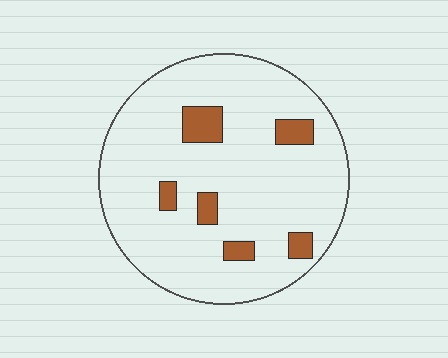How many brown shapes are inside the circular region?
6.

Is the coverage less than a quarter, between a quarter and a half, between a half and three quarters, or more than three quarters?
Less than a quarter.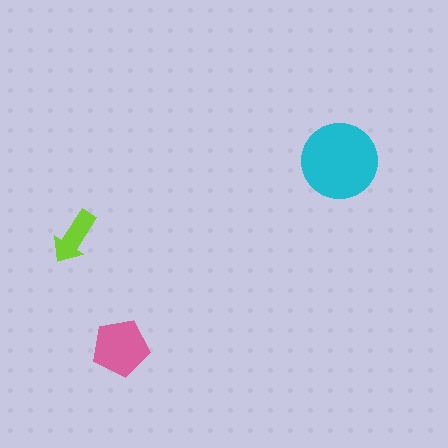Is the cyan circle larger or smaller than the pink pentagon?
Larger.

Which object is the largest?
The cyan circle.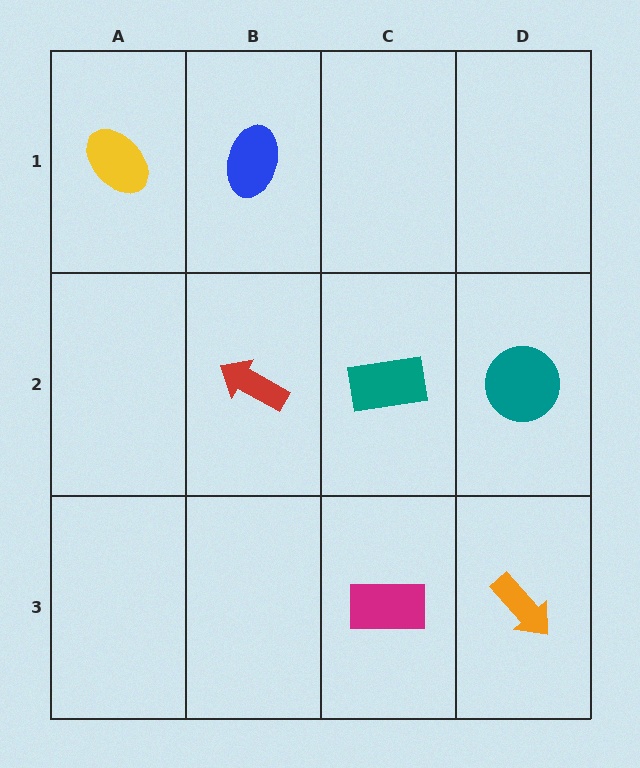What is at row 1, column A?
A yellow ellipse.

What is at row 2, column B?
A red arrow.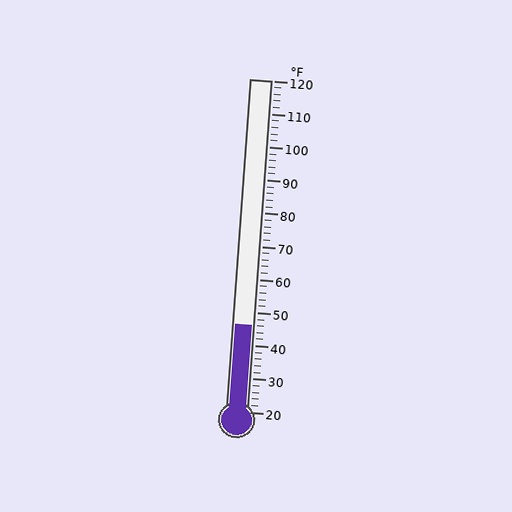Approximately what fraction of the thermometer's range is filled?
The thermometer is filled to approximately 25% of its range.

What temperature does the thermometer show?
The thermometer shows approximately 46°F.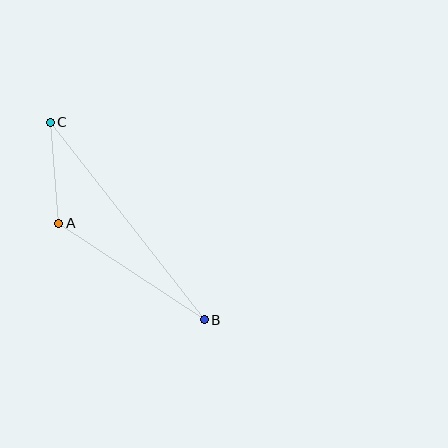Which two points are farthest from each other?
Points B and C are farthest from each other.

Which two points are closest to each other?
Points A and C are closest to each other.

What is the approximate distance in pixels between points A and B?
The distance between A and B is approximately 175 pixels.